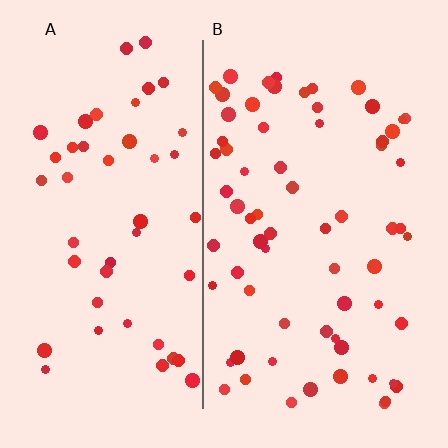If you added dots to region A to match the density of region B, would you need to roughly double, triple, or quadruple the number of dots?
Approximately double.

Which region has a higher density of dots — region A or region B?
B (the right).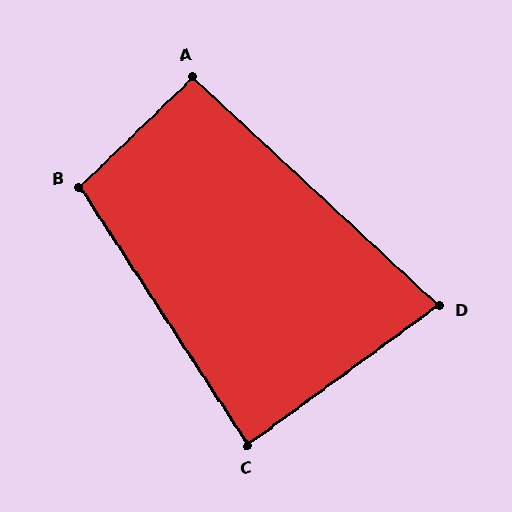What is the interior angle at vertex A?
Approximately 93 degrees (approximately right).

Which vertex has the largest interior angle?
B, at approximately 101 degrees.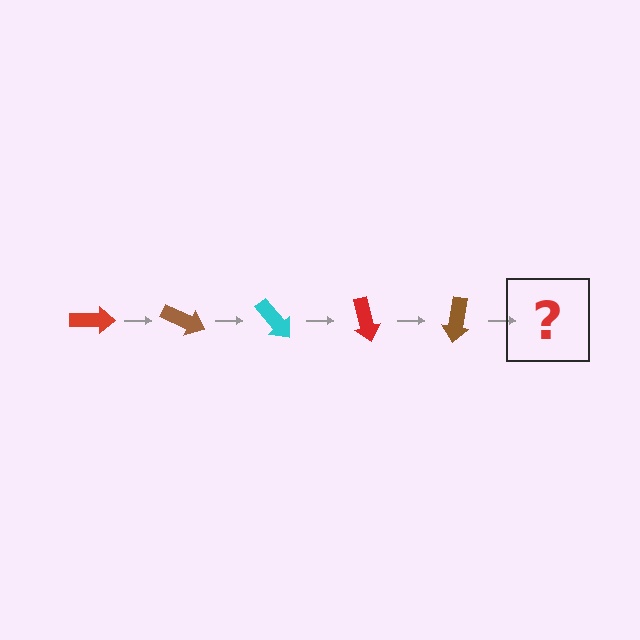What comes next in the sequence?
The next element should be a cyan arrow, rotated 125 degrees from the start.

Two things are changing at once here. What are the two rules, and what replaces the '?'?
The two rules are that it rotates 25 degrees each step and the color cycles through red, brown, and cyan. The '?' should be a cyan arrow, rotated 125 degrees from the start.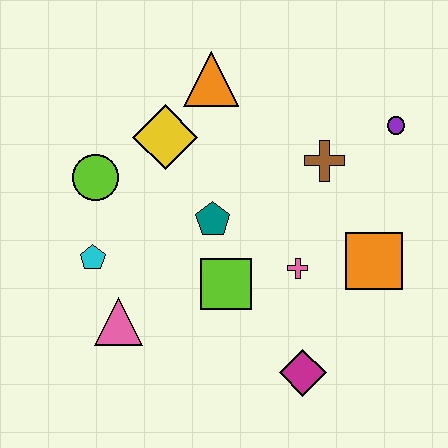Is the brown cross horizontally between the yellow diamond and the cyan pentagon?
No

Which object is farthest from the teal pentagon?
The purple circle is farthest from the teal pentagon.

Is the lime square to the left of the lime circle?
No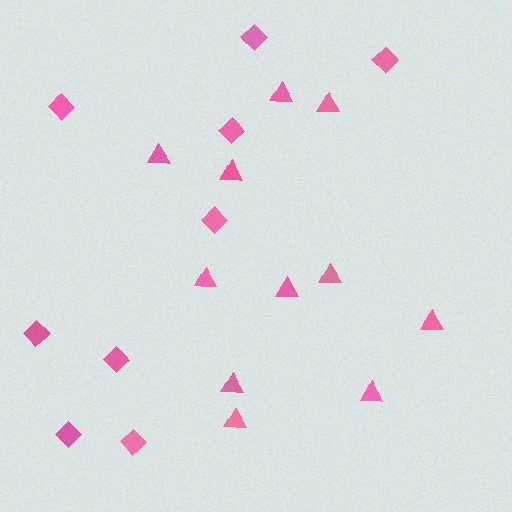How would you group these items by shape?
There are 2 groups: one group of triangles (11) and one group of diamonds (9).